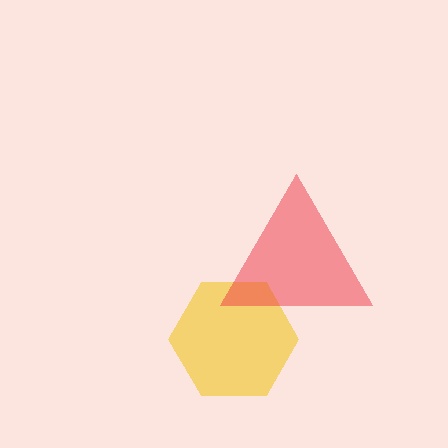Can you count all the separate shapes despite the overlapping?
Yes, there are 2 separate shapes.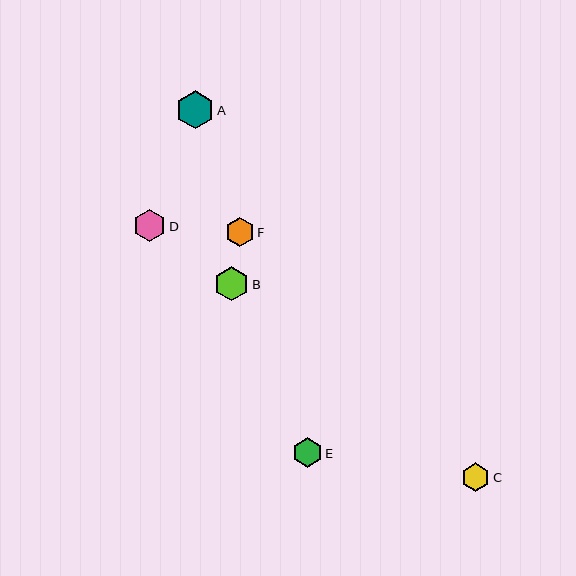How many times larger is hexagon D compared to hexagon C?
Hexagon D is approximately 1.1 times the size of hexagon C.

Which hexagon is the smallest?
Hexagon C is the smallest with a size of approximately 29 pixels.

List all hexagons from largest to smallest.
From largest to smallest: A, B, D, E, F, C.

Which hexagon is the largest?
Hexagon A is the largest with a size of approximately 38 pixels.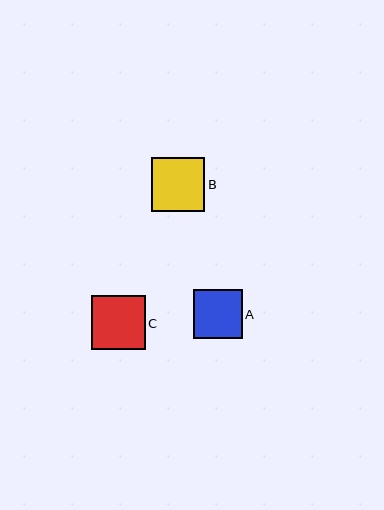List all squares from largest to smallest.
From largest to smallest: C, B, A.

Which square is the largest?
Square C is the largest with a size of approximately 54 pixels.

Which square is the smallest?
Square A is the smallest with a size of approximately 49 pixels.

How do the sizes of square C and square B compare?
Square C and square B are approximately the same size.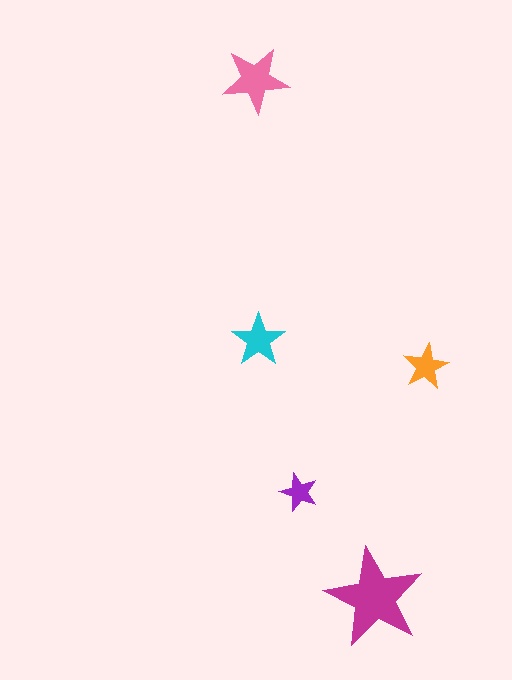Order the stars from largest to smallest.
the magenta one, the pink one, the cyan one, the orange one, the purple one.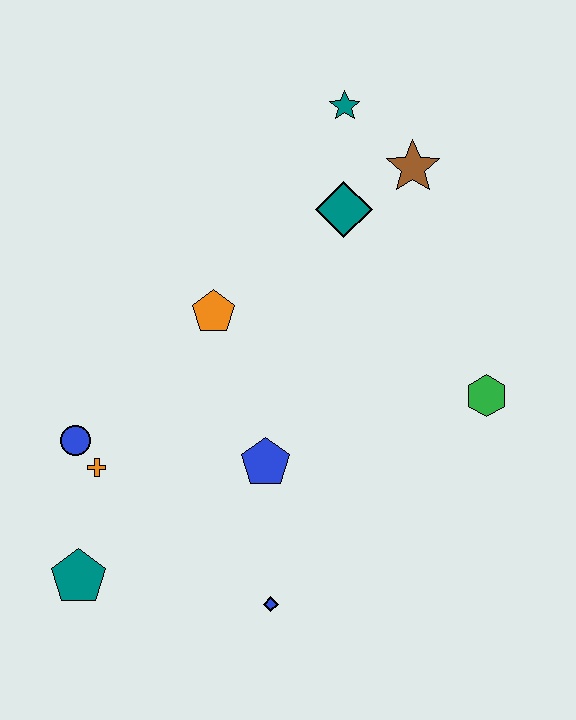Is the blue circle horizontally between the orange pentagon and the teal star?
No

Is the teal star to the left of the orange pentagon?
No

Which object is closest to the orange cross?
The blue circle is closest to the orange cross.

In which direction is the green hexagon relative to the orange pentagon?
The green hexagon is to the right of the orange pentagon.